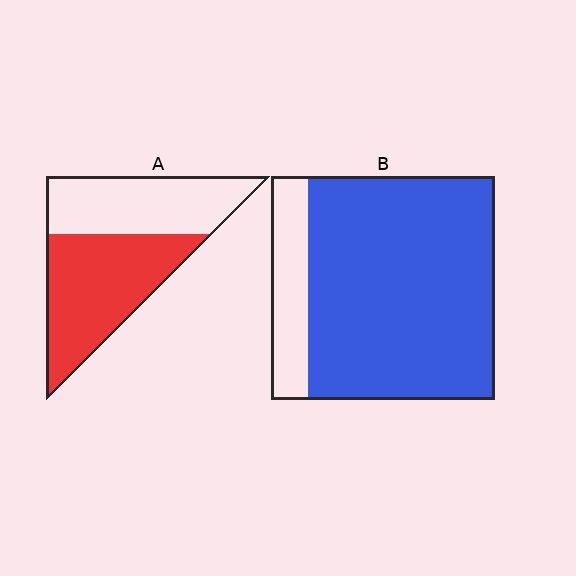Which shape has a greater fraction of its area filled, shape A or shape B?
Shape B.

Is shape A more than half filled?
Yes.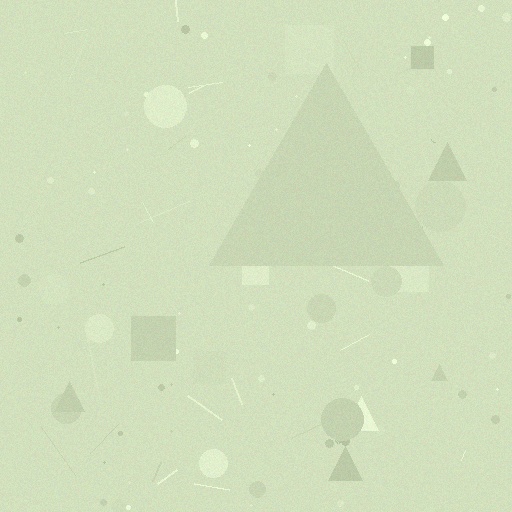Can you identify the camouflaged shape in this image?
The camouflaged shape is a triangle.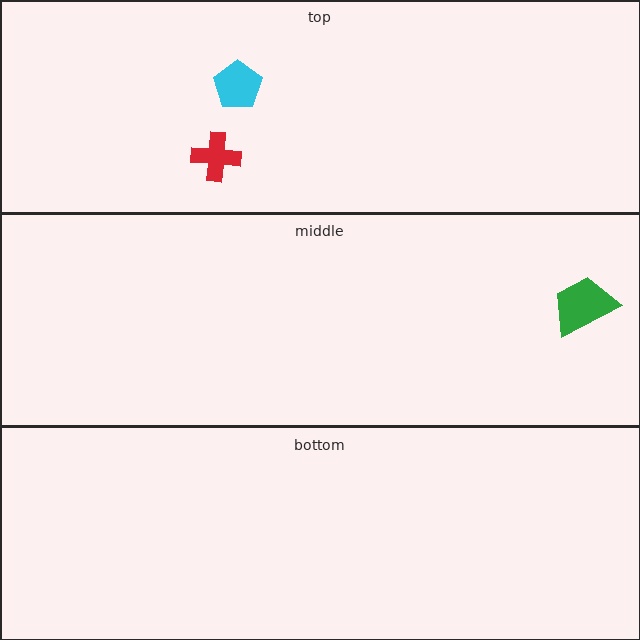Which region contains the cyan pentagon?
The top region.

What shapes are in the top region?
The red cross, the cyan pentagon.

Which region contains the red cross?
The top region.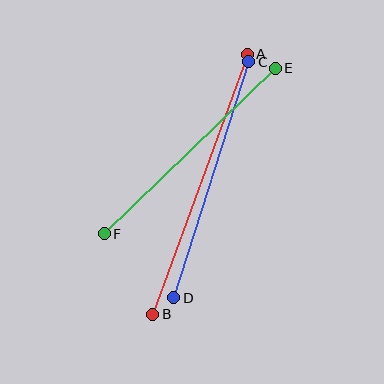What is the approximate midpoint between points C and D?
The midpoint is at approximately (211, 180) pixels.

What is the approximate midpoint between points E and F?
The midpoint is at approximately (190, 151) pixels.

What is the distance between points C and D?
The distance is approximately 248 pixels.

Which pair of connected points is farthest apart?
Points A and B are farthest apart.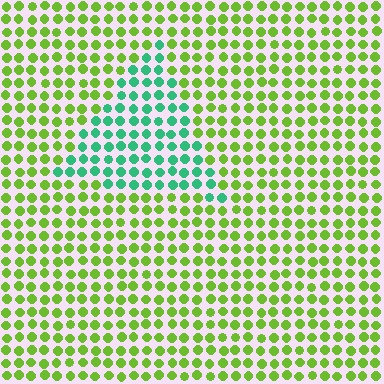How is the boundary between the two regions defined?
The boundary is defined purely by a slight shift in hue (about 58 degrees). Spacing, size, and orientation are identical on both sides.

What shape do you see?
I see a triangle.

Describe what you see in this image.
The image is filled with small lime elements in a uniform arrangement. A triangle-shaped region is visible where the elements are tinted to a slightly different hue, forming a subtle color boundary.